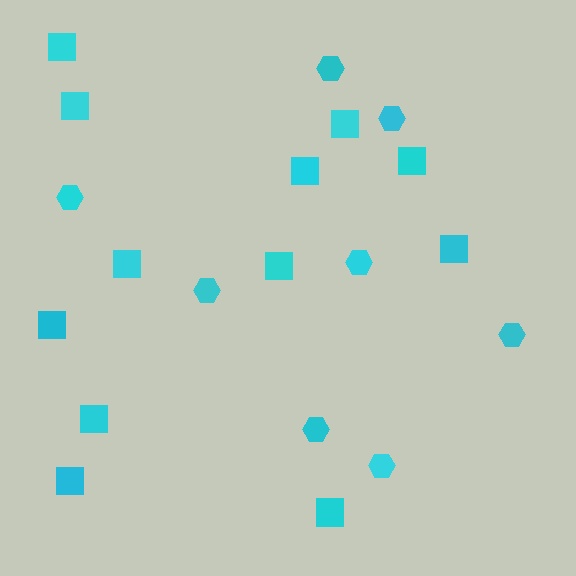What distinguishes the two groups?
There are 2 groups: one group of hexagons (8) and one group of squares (12).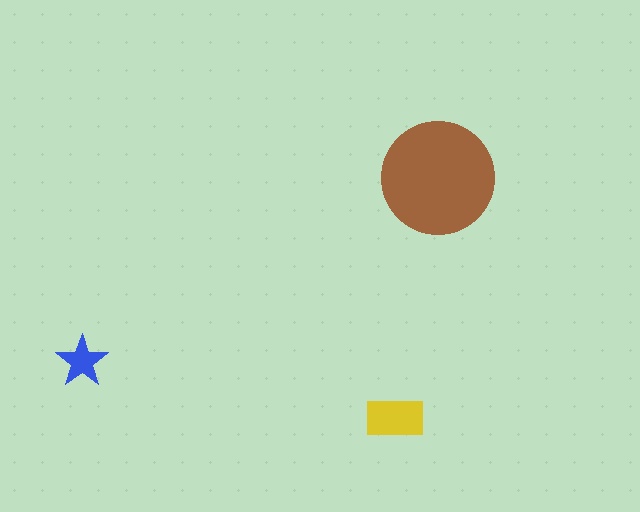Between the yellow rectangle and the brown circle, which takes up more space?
The brown circle.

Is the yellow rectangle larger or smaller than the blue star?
Larger.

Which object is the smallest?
The blue star.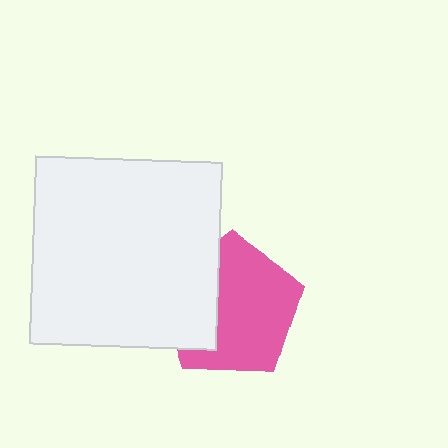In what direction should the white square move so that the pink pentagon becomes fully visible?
The white square should move left. That is the shortest direction to clear the overlap and leave the pink pentagon fully visible.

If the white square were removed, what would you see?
You would see the complete pink pentagon.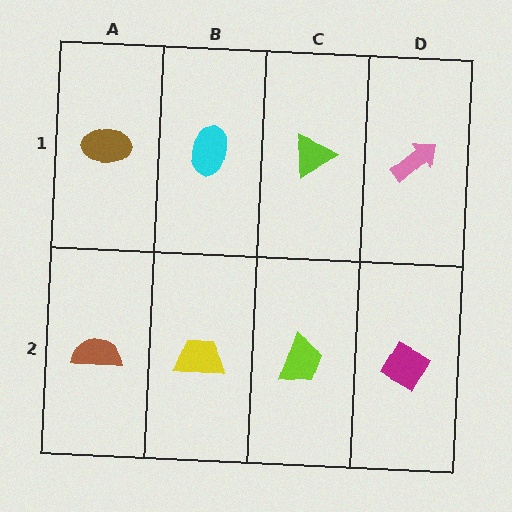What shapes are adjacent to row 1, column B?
A yellow trapezoid (row 2, column B), a brown ellipse (row 1, column A), a lime triangle (row 1, column C).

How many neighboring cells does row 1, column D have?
2.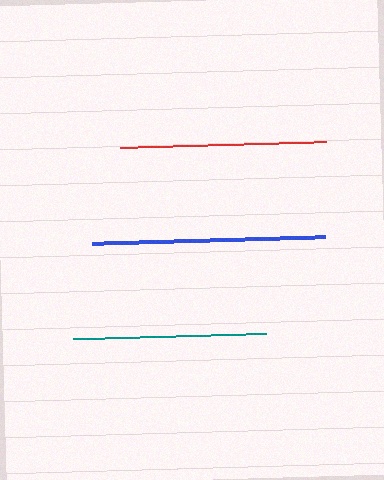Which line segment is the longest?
The blue line is the longest at approximately 233 pixels.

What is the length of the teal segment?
The teal segment is approximately 193 pixels long.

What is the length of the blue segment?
The blue segment is approximately 233 pixels long.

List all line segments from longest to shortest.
From longest to shortest: blue, red, teal.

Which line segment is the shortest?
The teal line is the shortest at approximately 193 pixels.